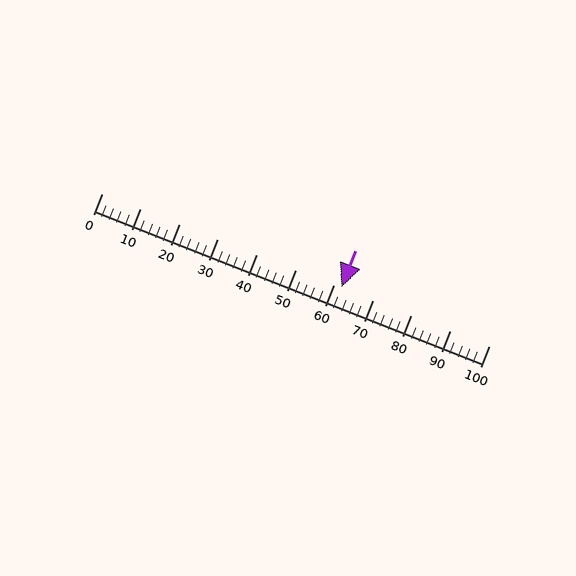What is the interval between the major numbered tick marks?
The major tick marks are spaced 10 units apart.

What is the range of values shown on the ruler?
The ruler shows values from 0 to 100.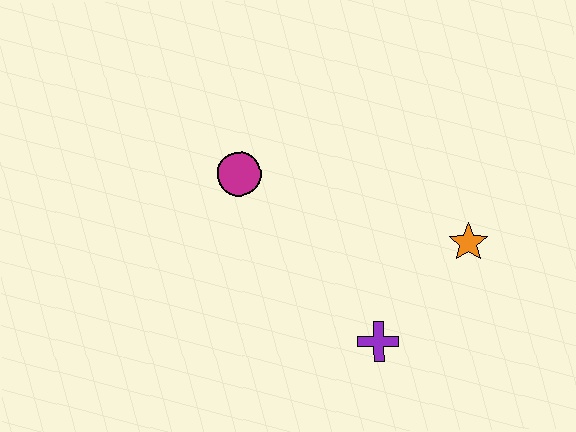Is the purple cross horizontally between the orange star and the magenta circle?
Yes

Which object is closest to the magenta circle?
The purple cross is closest to the magenta circle.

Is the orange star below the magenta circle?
Yes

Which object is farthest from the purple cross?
The magenta circle is farthest from the purple cross.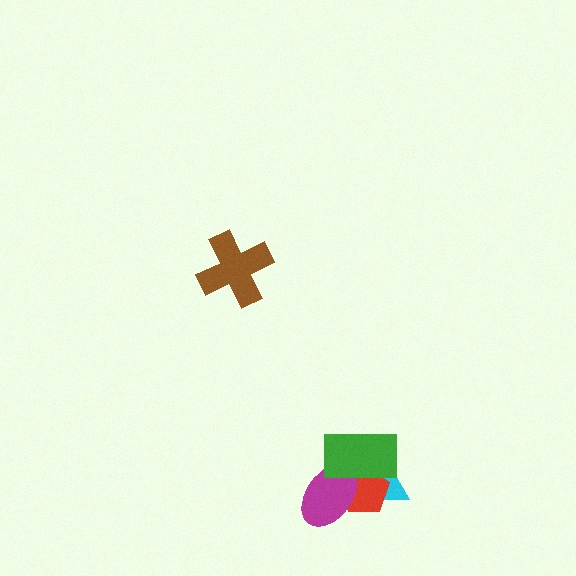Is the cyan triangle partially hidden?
Yes, it is partially covered by another shape.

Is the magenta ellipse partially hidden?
Yes, it is partially covered by another shape.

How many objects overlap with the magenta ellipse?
3 objects overlap with the magenta ellipse.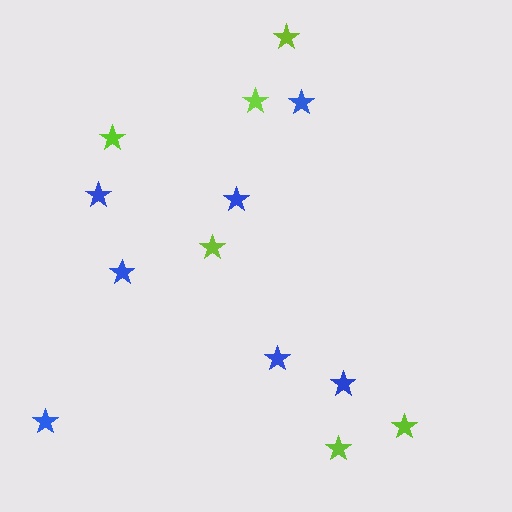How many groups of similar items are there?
There are 2 groups: one group of blue stars (7) and one group of lime stars (6).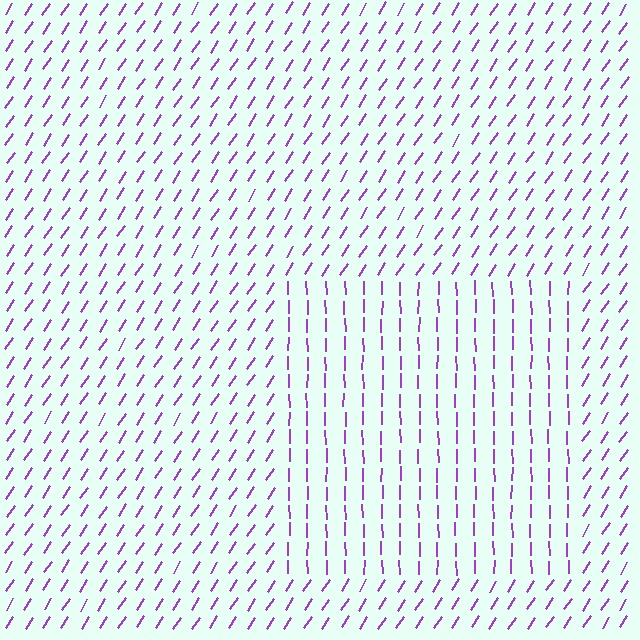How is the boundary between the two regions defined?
The boundary is defined purely by a change in line orientation (approximately 34 degrees difference). All lines are the same color and thickness.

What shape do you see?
I see a rectangle.